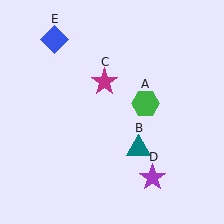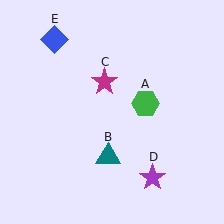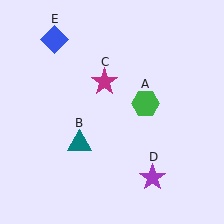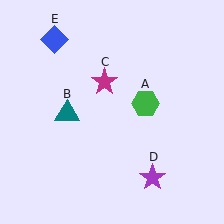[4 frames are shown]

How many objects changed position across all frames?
1 object changed position: teal triangle (object B).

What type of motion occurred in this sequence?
The teal triangle (object B) rotated clockwise around the center of the scene.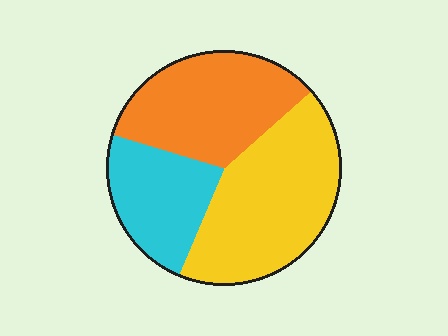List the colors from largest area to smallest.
From largest to smallest: yellow, orange, cyan.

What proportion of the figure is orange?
Orange takes up about one third (1/3) of the figure.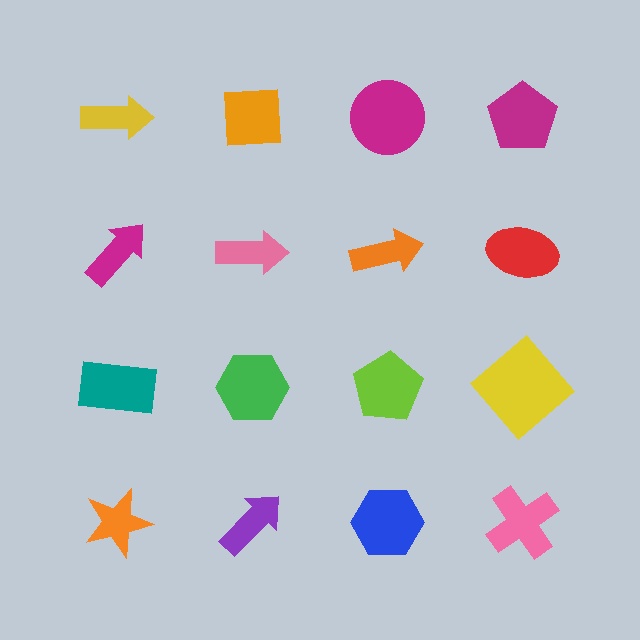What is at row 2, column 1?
A magenta arrow.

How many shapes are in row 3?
4 shapes.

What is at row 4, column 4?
A pink cross.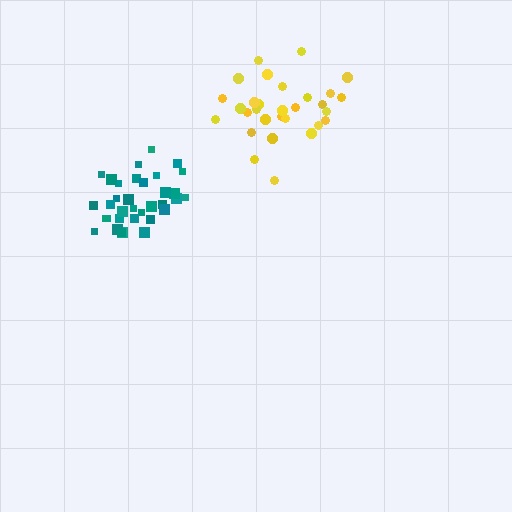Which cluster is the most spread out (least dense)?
Yellow.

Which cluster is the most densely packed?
Teal.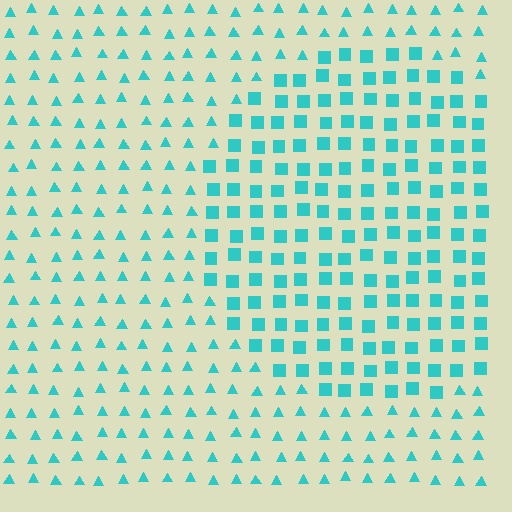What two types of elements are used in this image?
The image uses squares inside the circle region and triangles outside it.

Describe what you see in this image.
The image is filled with small cyan elements arranged in a uniform grid. A circle-shaped region contains squares, while the surrounding area contains triangles. The boundary is defined purely by the change in element shape.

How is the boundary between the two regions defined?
The boundary is defined by a change in element shape: squares inside vs. triangles outside. All elements share the same color and spacing.